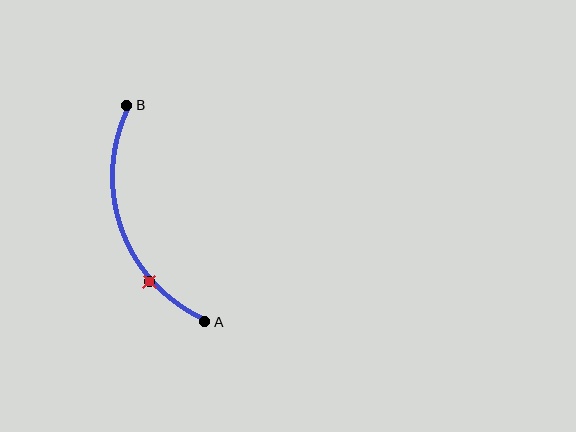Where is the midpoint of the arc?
The arc midpoint is the point on the curve farthest from the straight line joining A and B. It sits to the left of that line.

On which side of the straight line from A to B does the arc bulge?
The arc bulges to the left of the straight line connecting A and B.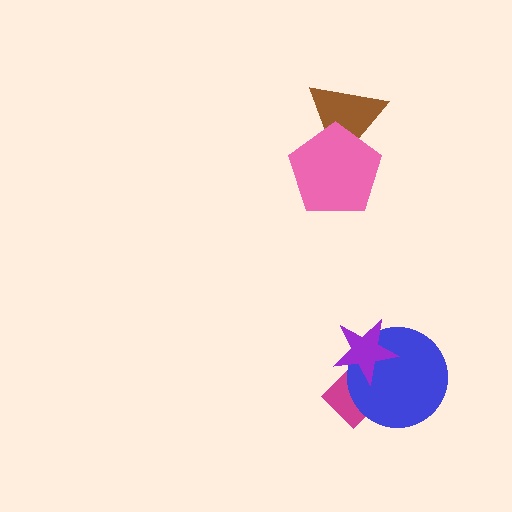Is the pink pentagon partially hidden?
No, no other shape covers it.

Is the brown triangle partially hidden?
Yes, it is partially covered by another shape.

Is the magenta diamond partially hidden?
Yes, it is partially covered by another shape.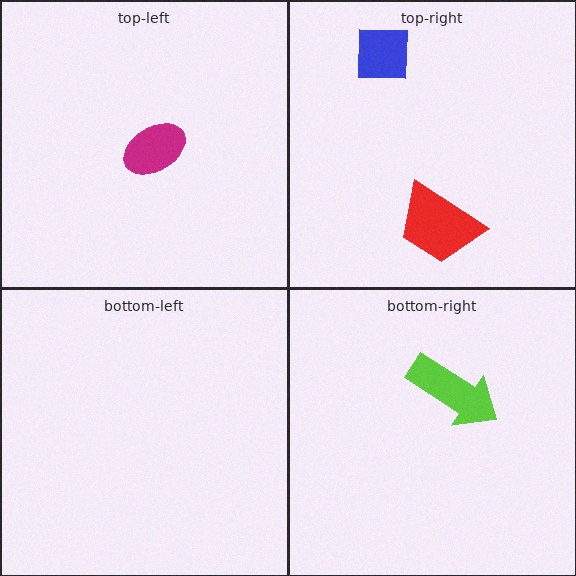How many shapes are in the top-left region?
1.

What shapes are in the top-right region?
The red trapezoid, the blue square.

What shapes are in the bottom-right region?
The lime arrow.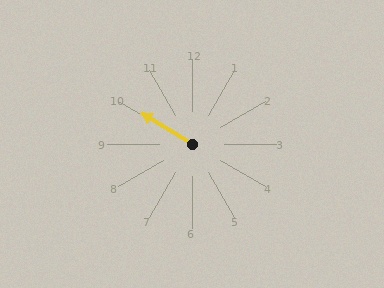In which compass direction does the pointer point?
Northwest.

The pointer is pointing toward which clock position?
Roughly 10 o'clock.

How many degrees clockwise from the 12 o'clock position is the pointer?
Approximately 301 degrees.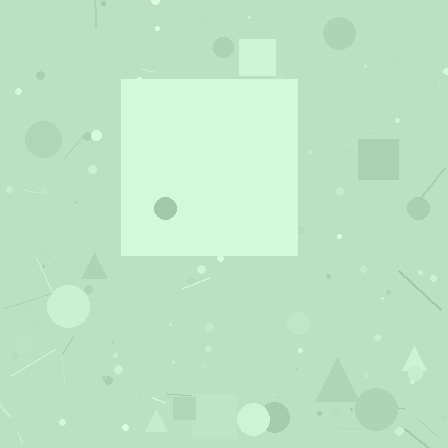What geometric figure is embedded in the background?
A square is embedded in the background.